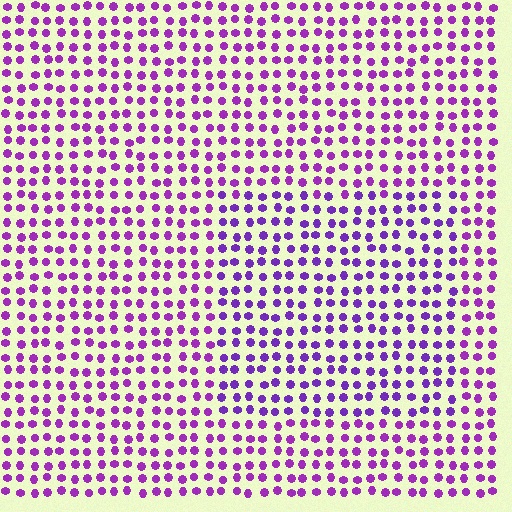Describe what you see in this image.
The image is filled with small purple elements in a uniform arrangement. A rectangle-shaped region is visible where the elements are tinted to a slightly different hue, forming a subtle color boundary.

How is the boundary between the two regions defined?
The boundary is defined purely by a slight shift in hue (about 19 degrees). Spacing, size, and orientation are identical on both sides.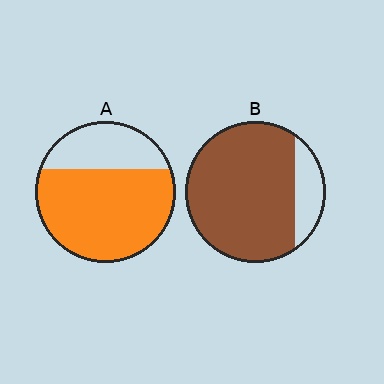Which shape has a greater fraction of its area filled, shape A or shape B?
Shape B.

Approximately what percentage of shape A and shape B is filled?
A is approximately 70% and B is approximately 85%.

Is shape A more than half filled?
Yes.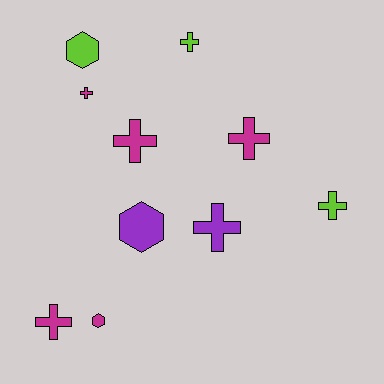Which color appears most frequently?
Magenta, with 5 objects.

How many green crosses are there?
There are no green crosses.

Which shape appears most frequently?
Cross, with 7 objects.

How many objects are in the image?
There are 10 objects.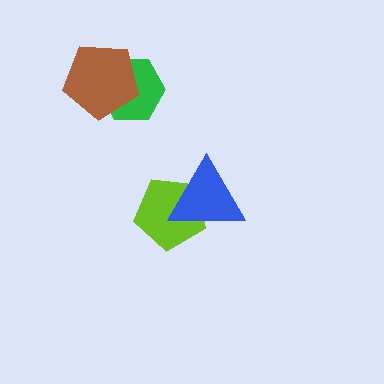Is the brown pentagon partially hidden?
No, no other shape covers it.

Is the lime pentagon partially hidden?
Yes, it is partially covered by another shape.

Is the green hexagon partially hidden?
Yes, it is partially covered by another shape.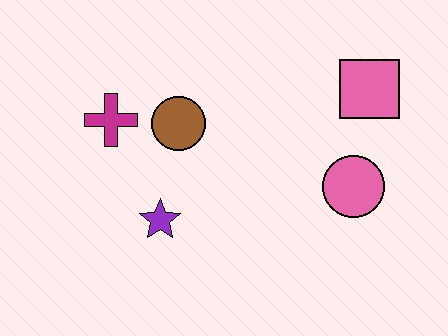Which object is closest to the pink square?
The pink circle is closest to the pink square.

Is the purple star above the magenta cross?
No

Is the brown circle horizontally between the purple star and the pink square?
Yes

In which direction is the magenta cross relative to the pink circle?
The magenta cross is to the left of the pink circle.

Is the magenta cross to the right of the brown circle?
No